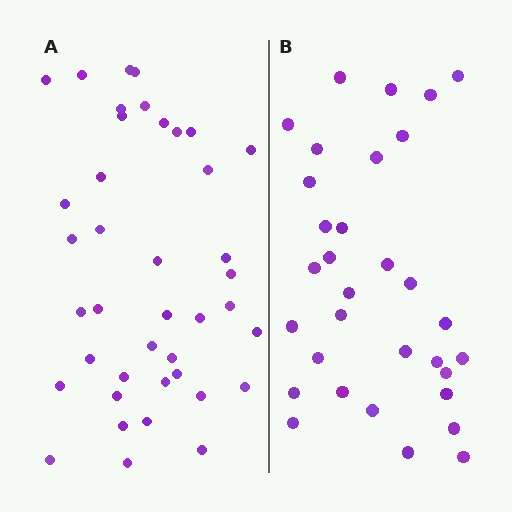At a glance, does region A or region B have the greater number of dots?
Region A (the left region) has more dots.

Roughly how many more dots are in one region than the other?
Region A has roughly 8 or so more dots than region B.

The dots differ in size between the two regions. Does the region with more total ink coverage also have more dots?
No. Region B has more total ink coverage because its dots are larger, but region A actually contains more individual dots. Total area can be misleading — the number of items is what matters here.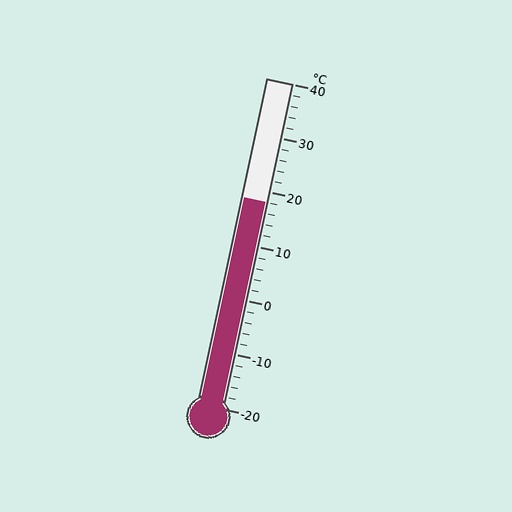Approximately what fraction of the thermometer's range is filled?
The thermometer is filled to approximately 65% of its range.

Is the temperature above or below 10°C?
The temperature is above 10°C.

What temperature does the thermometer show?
The thermometer shows approximately 18°C.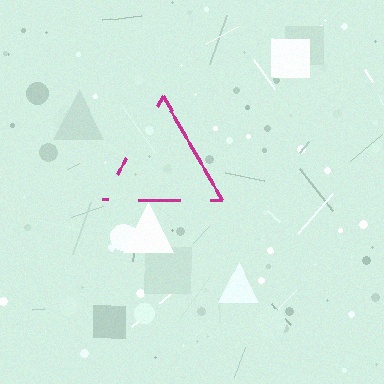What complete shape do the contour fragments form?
The contour fragments form a triangle.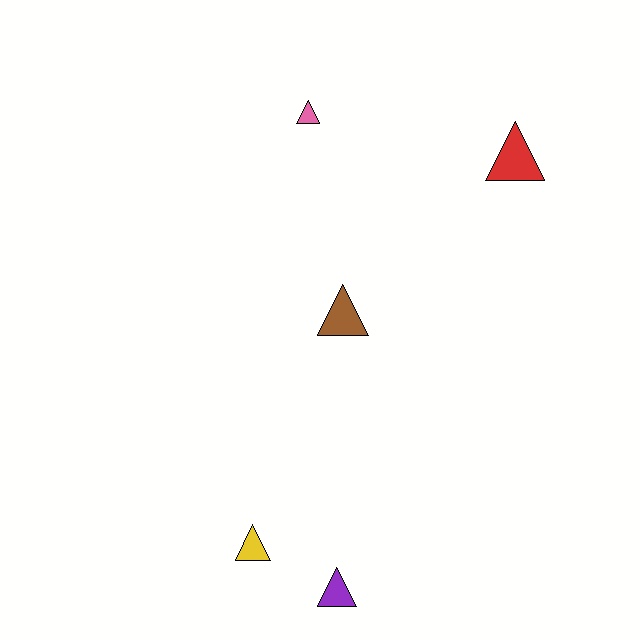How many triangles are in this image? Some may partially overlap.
There are 5 triangles.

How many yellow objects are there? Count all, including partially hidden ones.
There is 1 yellow object.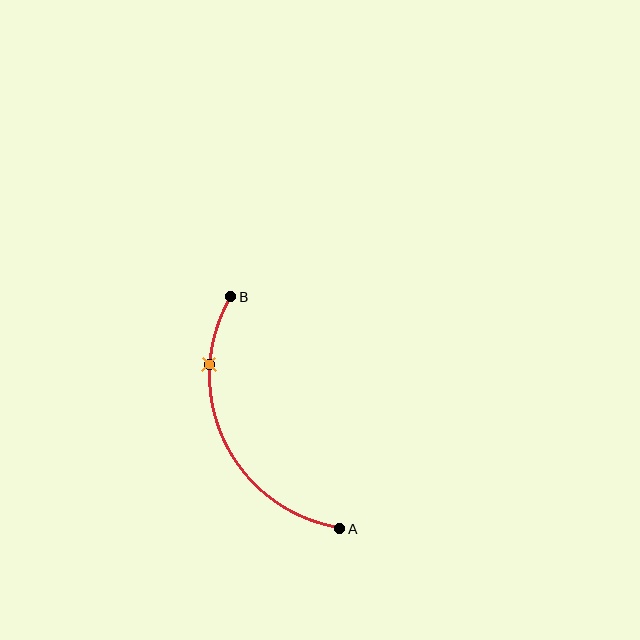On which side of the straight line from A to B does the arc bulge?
The arc bulges to the left of the straight line connecting A and B.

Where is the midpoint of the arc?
The arc midpoint is the point on the curve farthest from the straight line joining A and B. It sits to the left of that line.